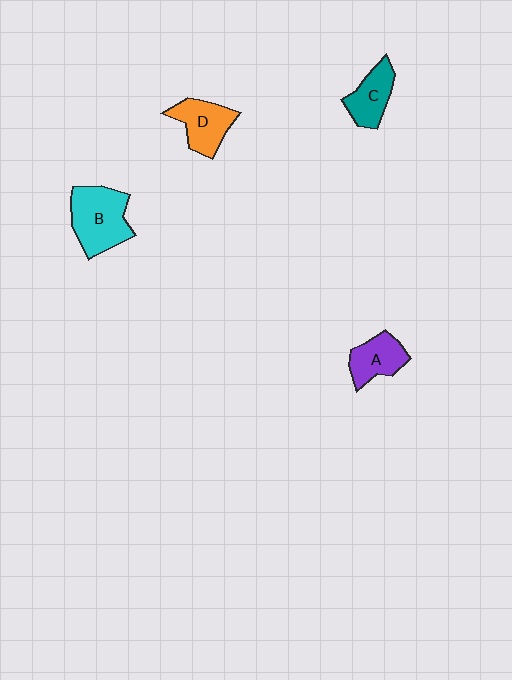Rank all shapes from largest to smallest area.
From largest to smallest: B (cyan), D (orange), A (purple), C (teal).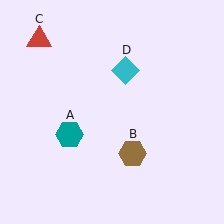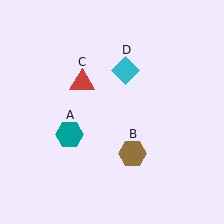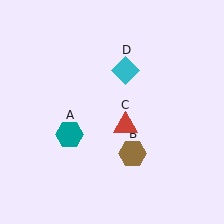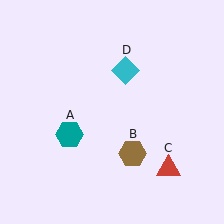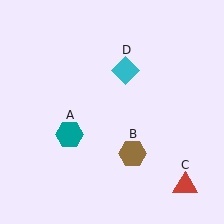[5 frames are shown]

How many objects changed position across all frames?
1 object changed position: red triangle (object C).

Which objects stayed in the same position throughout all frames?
Teal hexagon (object A) and brown hexagon (object B) and cyan diamond (object D) remained stationary.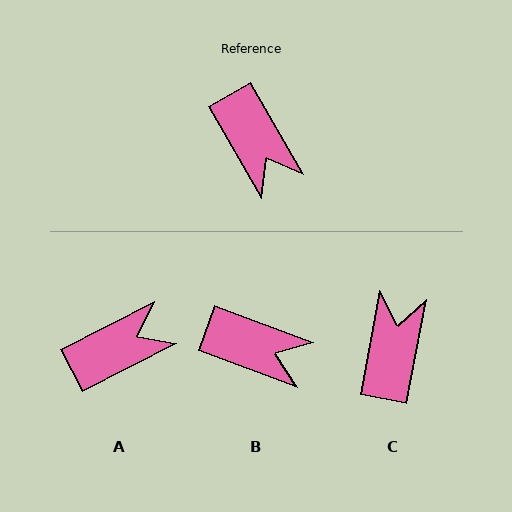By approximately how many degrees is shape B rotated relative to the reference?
Approximately 40 degrees counter-clockwise.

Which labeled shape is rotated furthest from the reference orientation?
C, about 139 degrees away.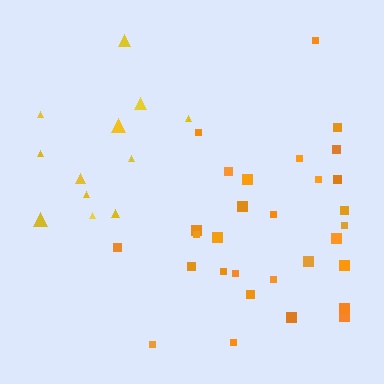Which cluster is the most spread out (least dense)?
Yellow.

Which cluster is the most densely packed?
Orange.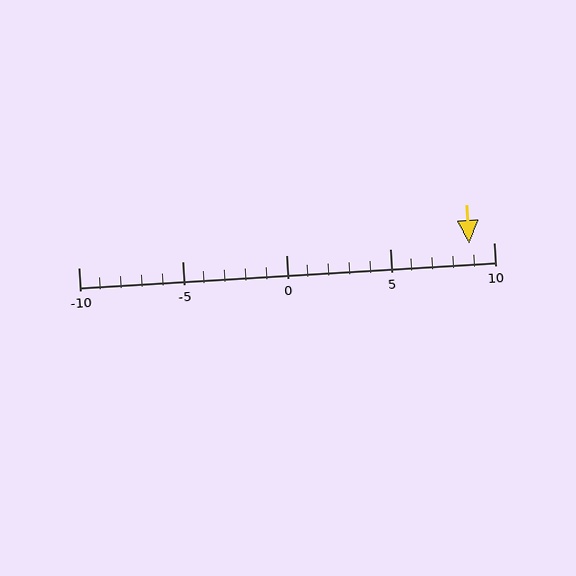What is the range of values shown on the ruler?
The ruler shows values from -10 to 10.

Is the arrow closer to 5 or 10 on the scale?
The arrow is closer to 10.